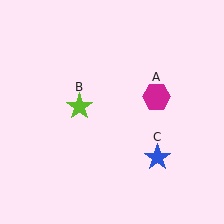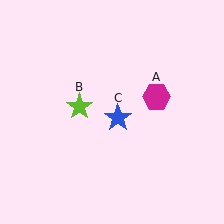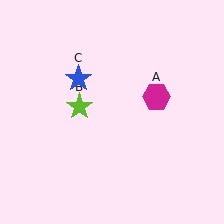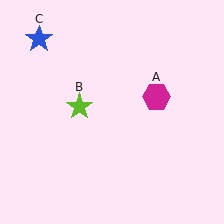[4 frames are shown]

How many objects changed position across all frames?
1 object changed position: blue star (object C).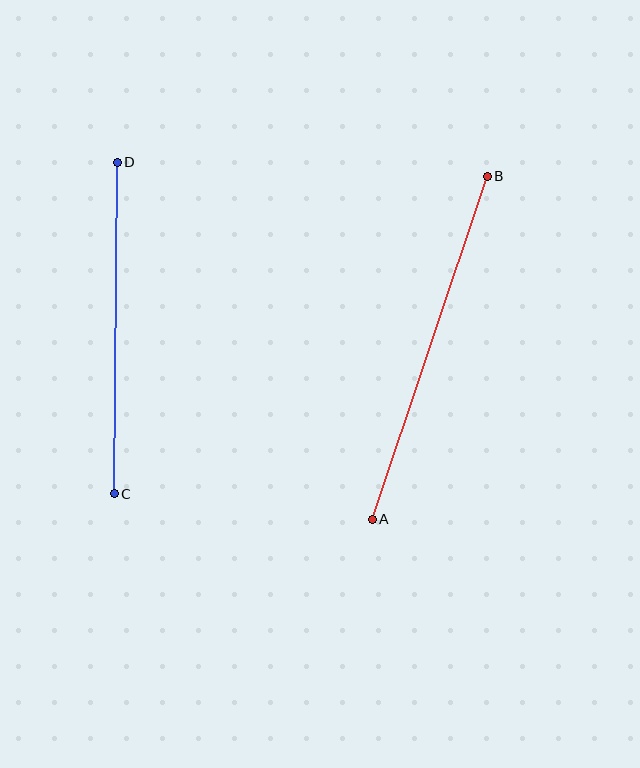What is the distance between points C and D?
The distance is approximately 331 pixels.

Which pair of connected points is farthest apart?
Points A and B are farthest apart.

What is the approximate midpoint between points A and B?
The midpoint is at approximately (430, 348) pixels.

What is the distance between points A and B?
The distance is approximately 362 pixels.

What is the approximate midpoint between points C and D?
The midpoint is at approximately (116, 328) pixels.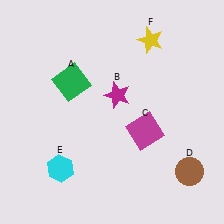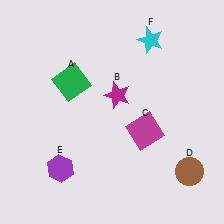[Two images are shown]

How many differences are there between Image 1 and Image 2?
There are 2 differences between the two images.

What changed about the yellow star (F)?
In Image 1, F is yellow. In Image 2, it changed to cyan.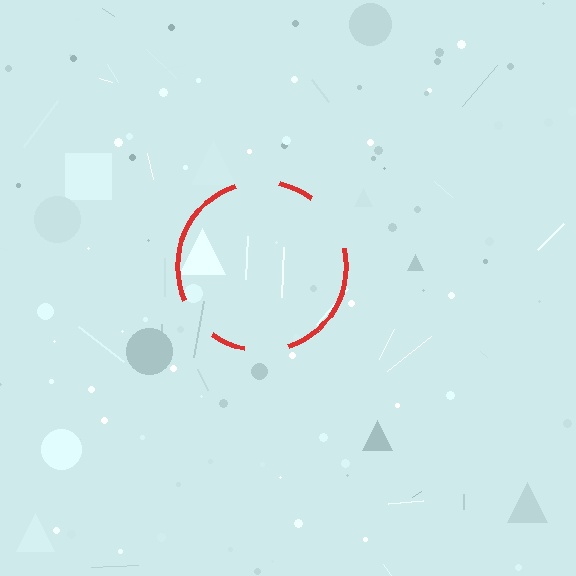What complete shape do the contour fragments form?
The contour fragments form a circle.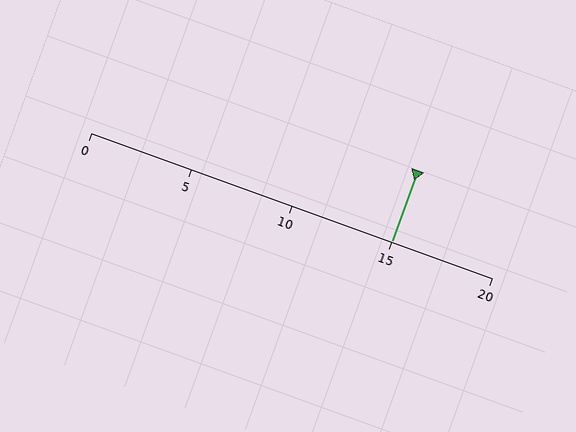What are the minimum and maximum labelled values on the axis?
The axis runs from 0 to 20.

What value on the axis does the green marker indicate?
The marker indicates approximately 15.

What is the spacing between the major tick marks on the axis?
The major ticks are spaced 5 apart.